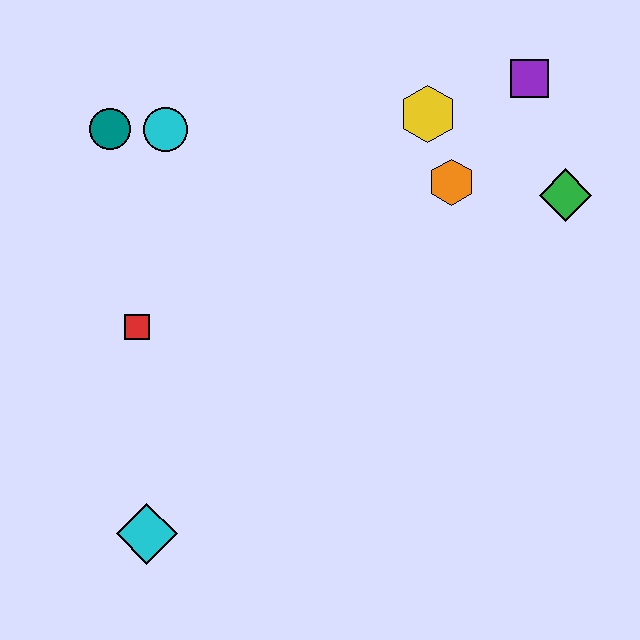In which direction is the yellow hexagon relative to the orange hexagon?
The yellow hexagon is above the orange hexagon.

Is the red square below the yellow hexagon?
Yes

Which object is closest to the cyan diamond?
The red square is closest to the cyan diamond.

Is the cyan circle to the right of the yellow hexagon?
No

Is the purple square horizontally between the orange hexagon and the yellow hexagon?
No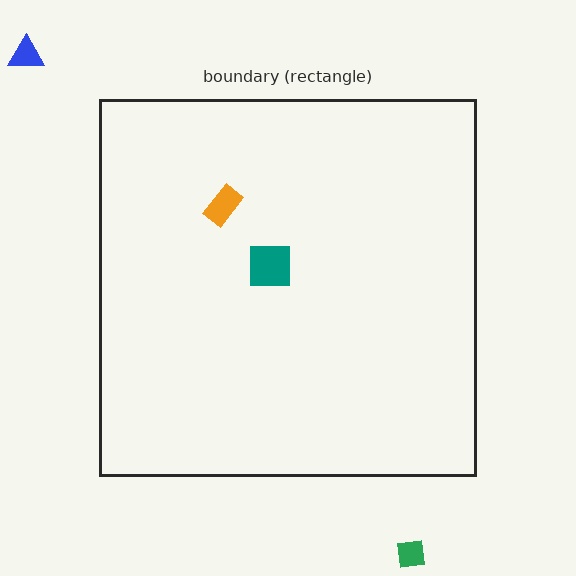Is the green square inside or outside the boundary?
Outside.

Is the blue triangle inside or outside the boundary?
Outside.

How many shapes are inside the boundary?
2 inside, 2 outside.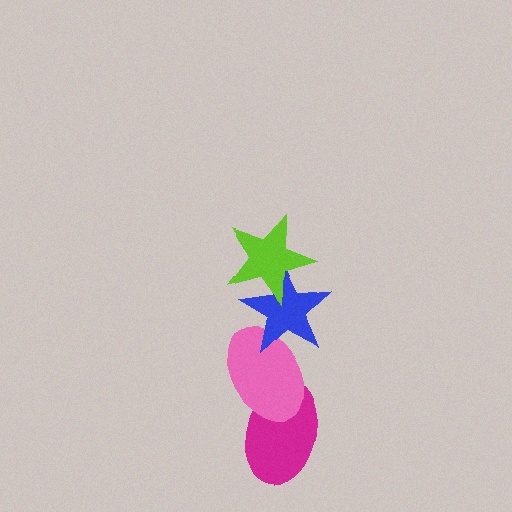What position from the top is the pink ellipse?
The pink ellipse is 3rd from the top.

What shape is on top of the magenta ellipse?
The pink ellipse is on top of the magenta ellipse.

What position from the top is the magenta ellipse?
The magenta ellipse is 4th from the top.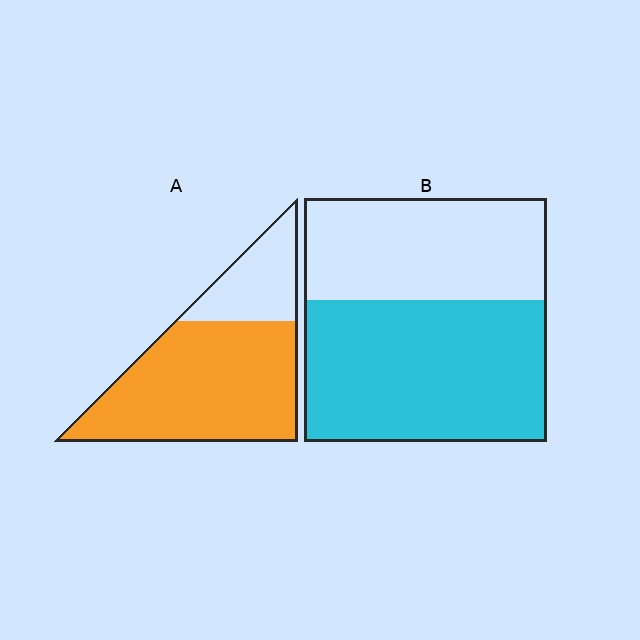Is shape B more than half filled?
Yes.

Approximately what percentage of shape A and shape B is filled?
A is approximately 75% and B is approximately 60%.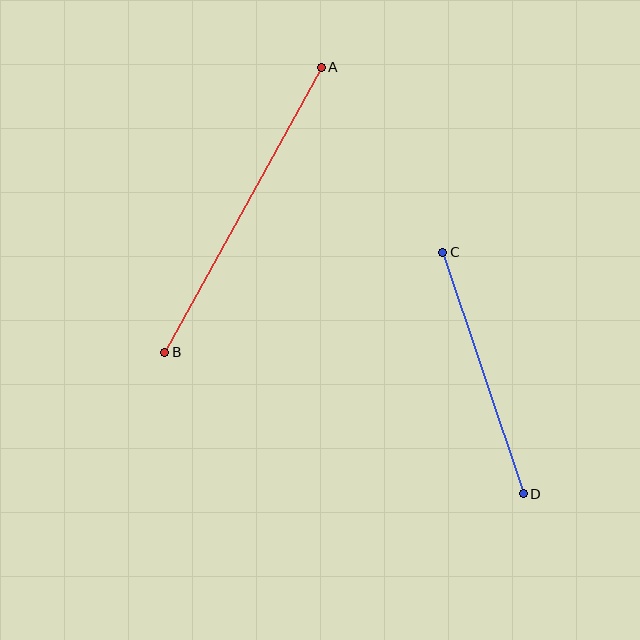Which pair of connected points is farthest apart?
Points A and B are farthest apart.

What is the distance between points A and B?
The distance is approximately 325 pixels.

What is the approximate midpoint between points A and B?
The midpoint is at approximately (243, 210) pixels.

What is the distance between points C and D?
The distance is approximately 255 pixels.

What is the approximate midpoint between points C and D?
The midpoint is at approximately (483, 373) pixels.